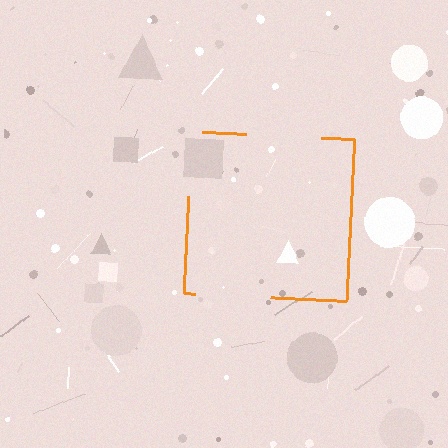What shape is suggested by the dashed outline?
The dashed outline suggests a square.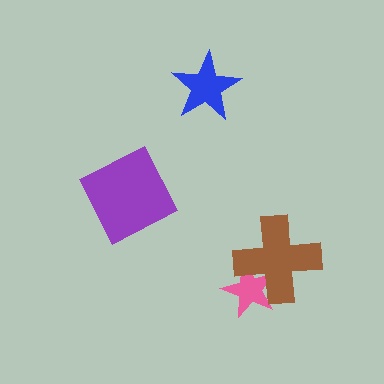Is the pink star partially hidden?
Yes, it is partially covered by another shape.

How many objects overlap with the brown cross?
1 object overlaps with the brown cross.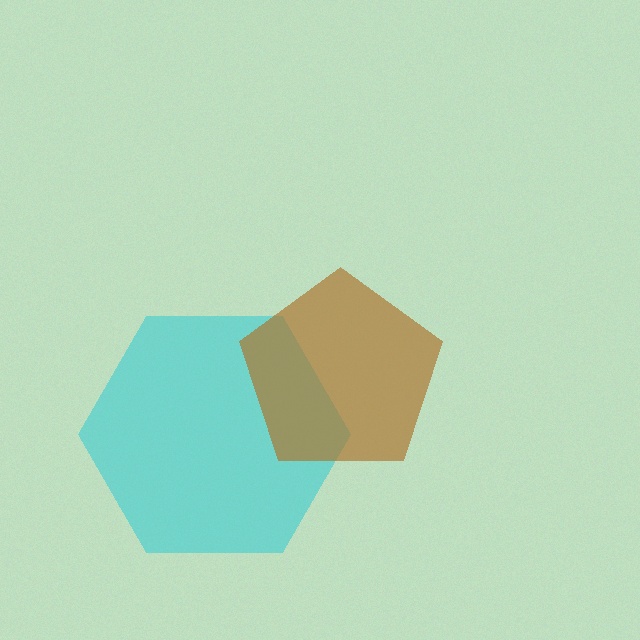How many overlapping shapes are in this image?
There are 2 overlapping shapes in the image.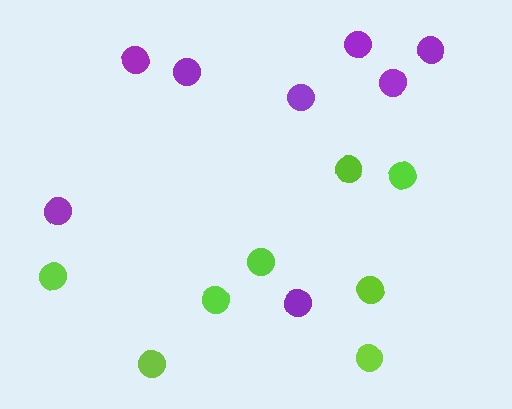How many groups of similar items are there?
There are 2 groups: one group of purple circles (8) and one group of lime circles (8).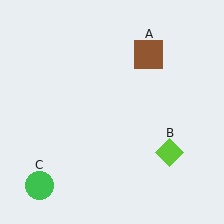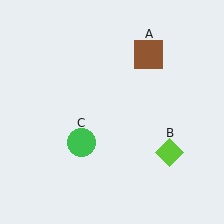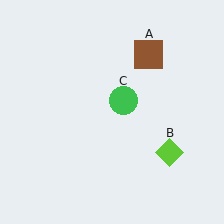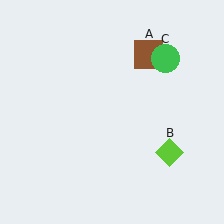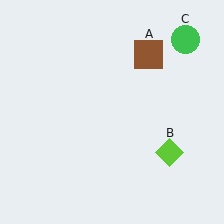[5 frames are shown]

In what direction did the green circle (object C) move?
The green circle (object C) moved up and to the right.